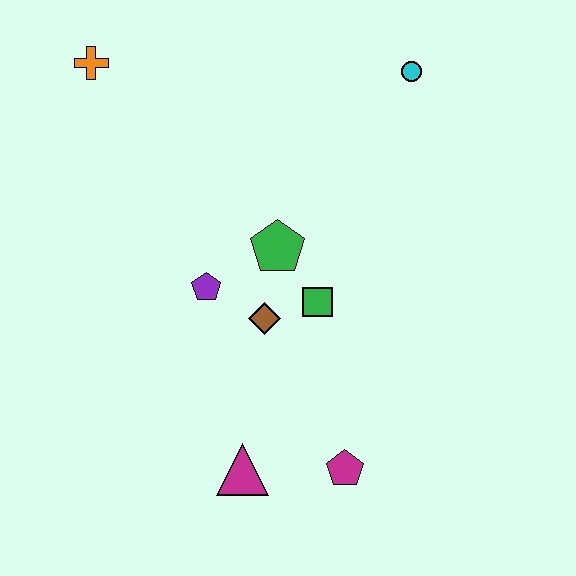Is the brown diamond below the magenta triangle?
No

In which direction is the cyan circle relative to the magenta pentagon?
The cyan circle is above the magenta pentagon.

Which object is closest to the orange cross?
The purple pentagon is closest to the orange cross.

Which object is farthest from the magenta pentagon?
The orange cross is farthest from the magenta pentagon.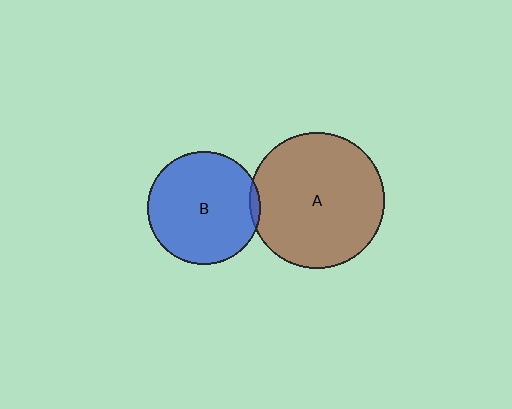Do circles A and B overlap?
Yes.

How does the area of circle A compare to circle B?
Approximately 1.4 times.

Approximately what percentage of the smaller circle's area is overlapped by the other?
Approximately 5%.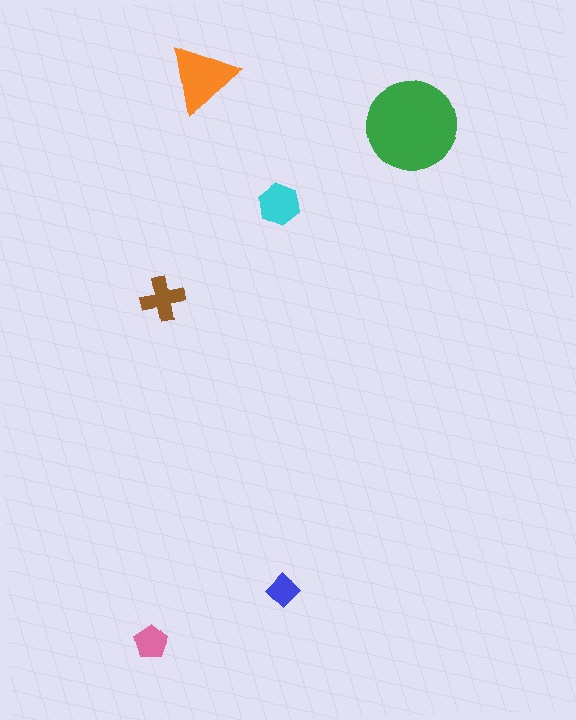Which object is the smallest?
The blue diamond.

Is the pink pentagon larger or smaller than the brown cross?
Smaller.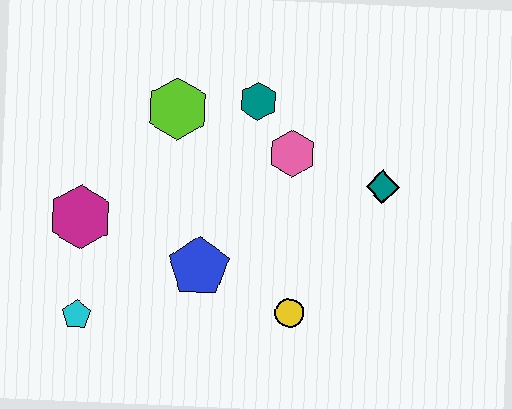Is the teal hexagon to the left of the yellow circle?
Yes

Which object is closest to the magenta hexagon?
The cyan pentagon is closest to the magenta hexagon.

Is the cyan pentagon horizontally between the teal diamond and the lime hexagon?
No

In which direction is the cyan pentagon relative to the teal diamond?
The cyan pentagon is to the left of the teal diamond.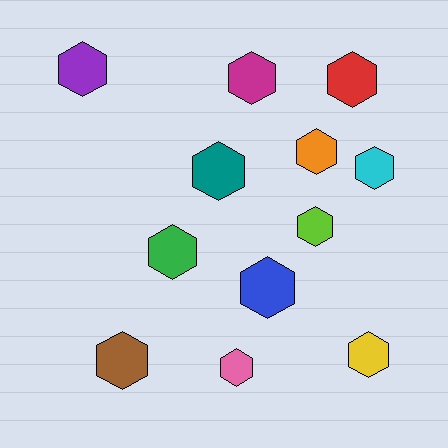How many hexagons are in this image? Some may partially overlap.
There are 12 hexagons.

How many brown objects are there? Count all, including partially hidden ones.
There is 1 brown object.